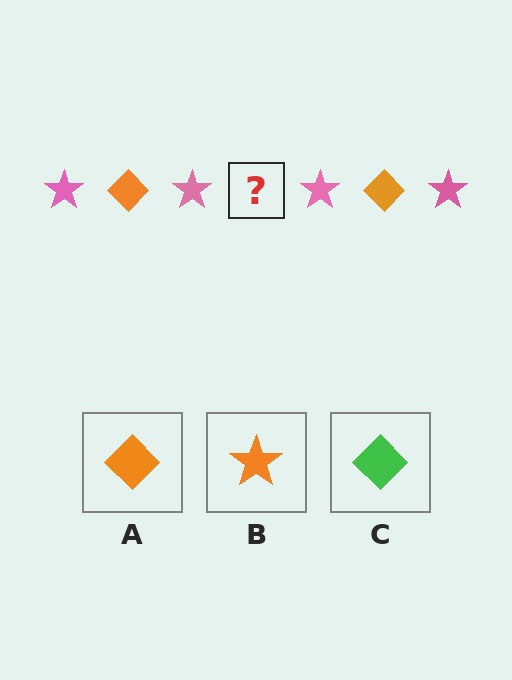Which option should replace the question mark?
Option A.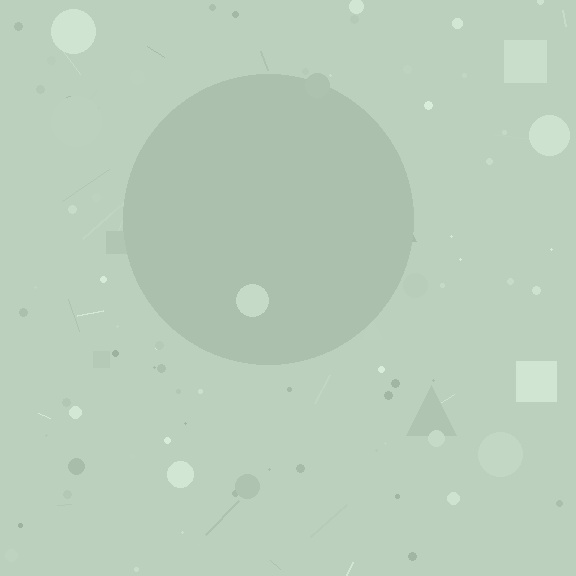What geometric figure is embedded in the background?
A circle is embedded in the background.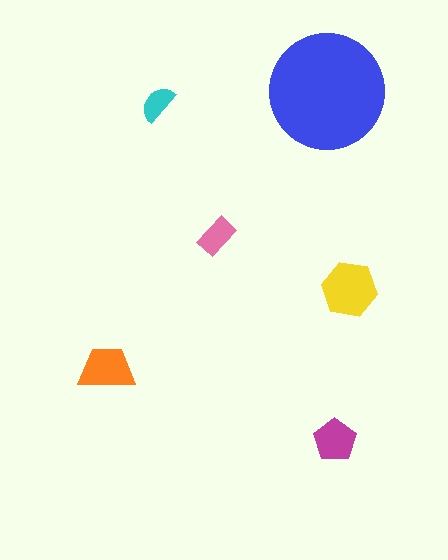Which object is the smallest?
The cyan semicircle.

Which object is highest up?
The blue circle is topmost.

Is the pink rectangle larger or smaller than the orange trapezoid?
Smaller.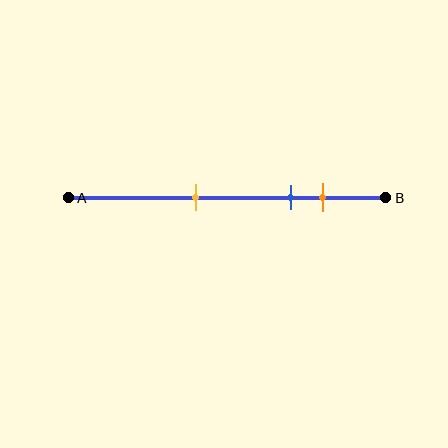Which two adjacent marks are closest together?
The blue and orange marks are the closest adjacent pair.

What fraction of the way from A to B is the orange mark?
The orange mark is approximately 80% (0.8) of the way from A to B.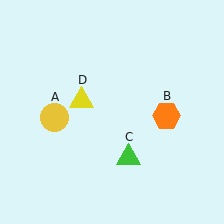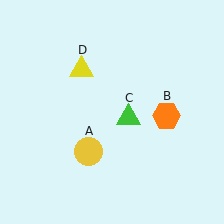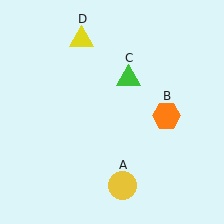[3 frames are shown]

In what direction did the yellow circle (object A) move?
The yellow circle (object A) moved down and to the right.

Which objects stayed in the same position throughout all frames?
Orange hexagon (object B) remained stationary.